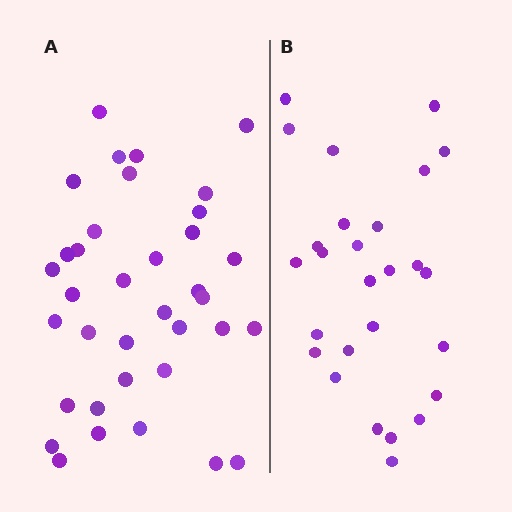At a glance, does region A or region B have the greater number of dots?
Region A (the left region) has more dots.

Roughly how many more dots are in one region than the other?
Region A has roughly 8 or so more dots than region B.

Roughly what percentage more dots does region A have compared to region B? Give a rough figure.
About 35% more.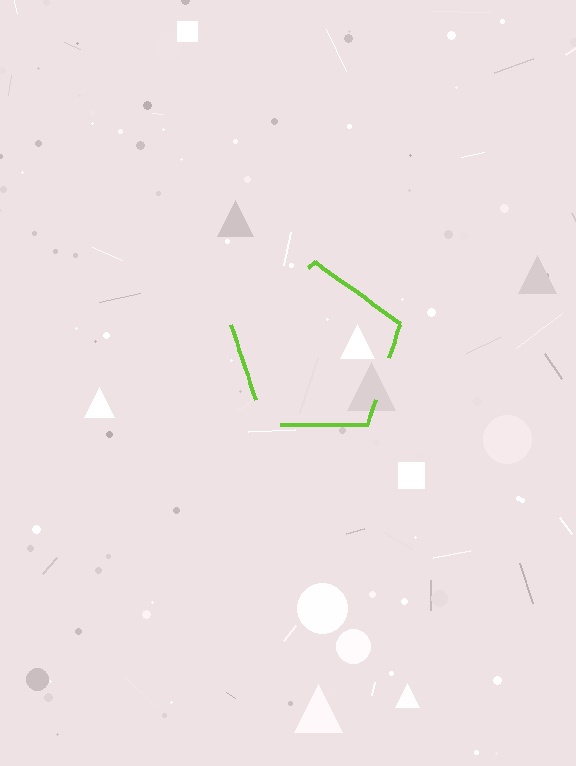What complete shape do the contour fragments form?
The contour fragments form a pentagon.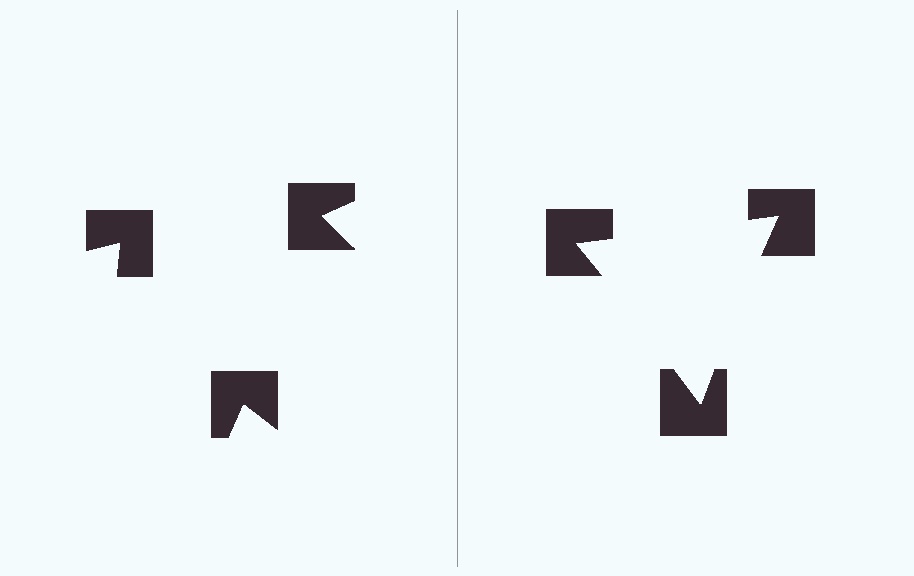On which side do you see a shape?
An illusory triangle appears on the right side. On the left side the wedge cuts are rotated, so no coherent shape forms.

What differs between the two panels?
The notched squares are positioned identically on both sides; only the wedge orientations differ. On the right they align to a triangle; on the left they are misaligned.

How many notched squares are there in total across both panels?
6 — 3 on each side.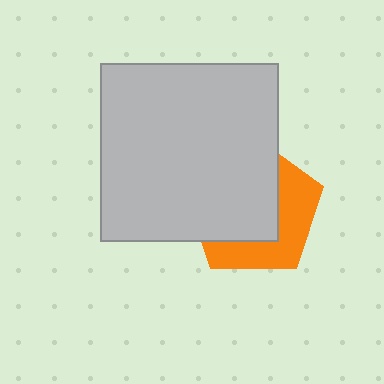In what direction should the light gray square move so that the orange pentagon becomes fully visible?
The light gray square should move toward the upper-left. That is the shortest direction to clear the overlap and leave the orange pentagon fully visible.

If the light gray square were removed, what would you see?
You would see the complete orange pentagon.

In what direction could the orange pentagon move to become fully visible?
The orange pentagon could move toward the lower-right. That would shift it out from behind the light gray square entirely.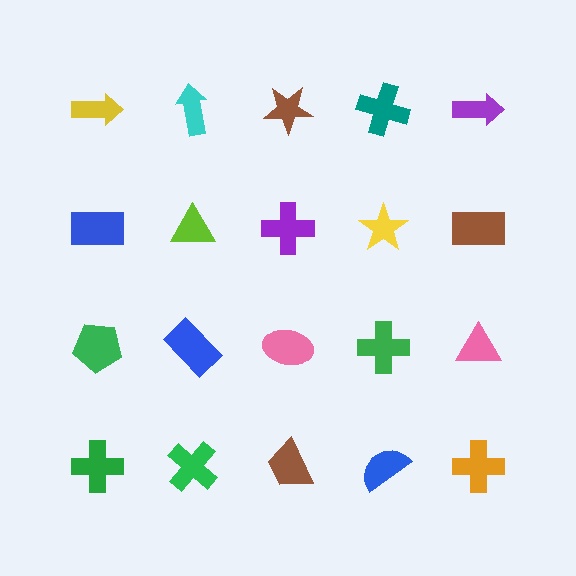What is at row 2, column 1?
A blue rectangle.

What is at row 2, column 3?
A purple cross.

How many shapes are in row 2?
5 shapes.